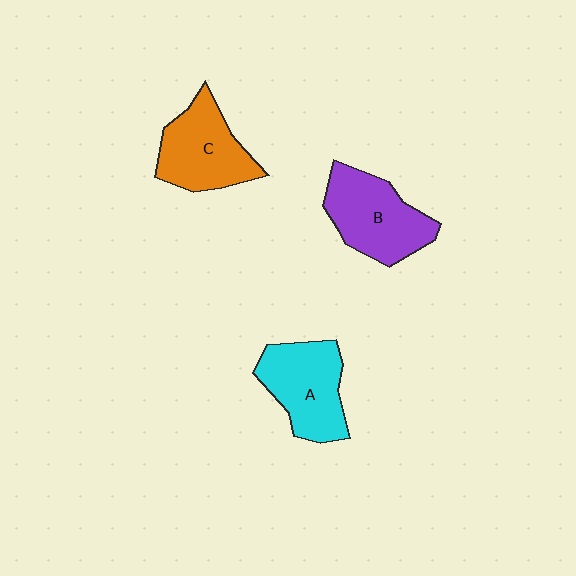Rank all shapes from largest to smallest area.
From largest to smallest: B (purple), A (cyan), C (orange).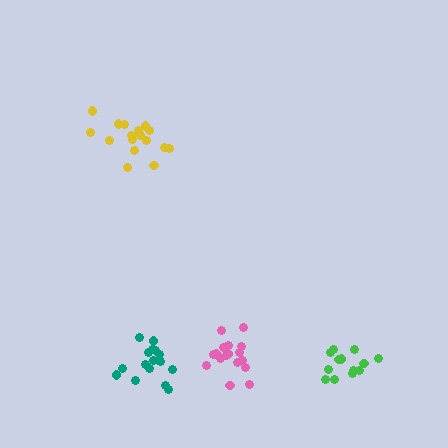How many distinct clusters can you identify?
There are 4 distinct clusters.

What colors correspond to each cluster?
The clusters are colored: green, pink, teal, yellow.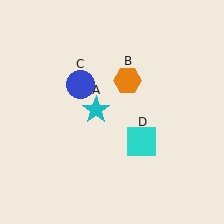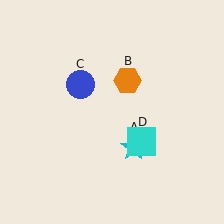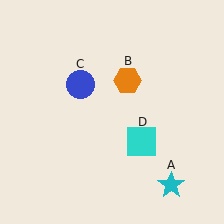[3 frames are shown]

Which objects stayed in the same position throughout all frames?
Orange hexagon (object B) and blue circle (object C) and cyan square (object D) remained stationary.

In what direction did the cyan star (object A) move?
The cyan star (object A) moved down and to the right.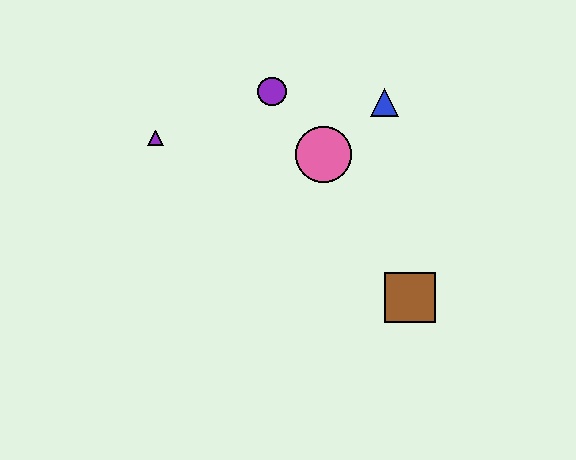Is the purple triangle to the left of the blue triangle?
Yes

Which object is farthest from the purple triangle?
The brown square is farthest from the purple triangle.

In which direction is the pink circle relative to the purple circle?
The pink circle is below the purple circle.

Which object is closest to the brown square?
The pink circle is closest to the brown square.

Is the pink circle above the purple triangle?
No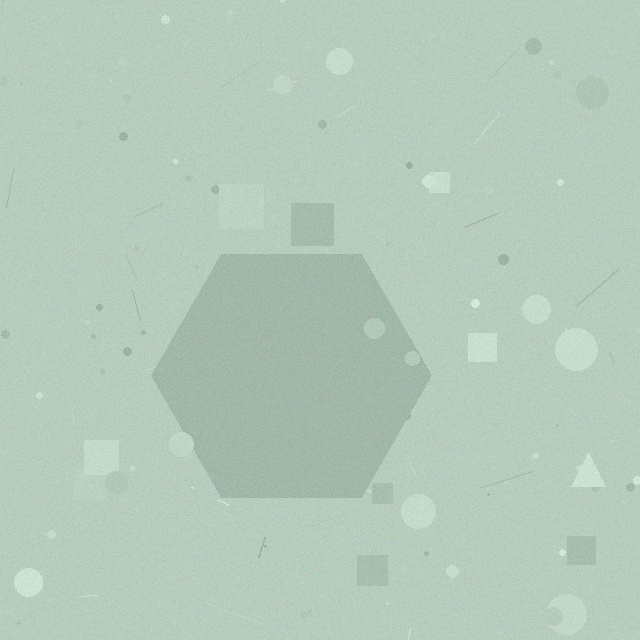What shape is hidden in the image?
A hexagon is hidden in the image.